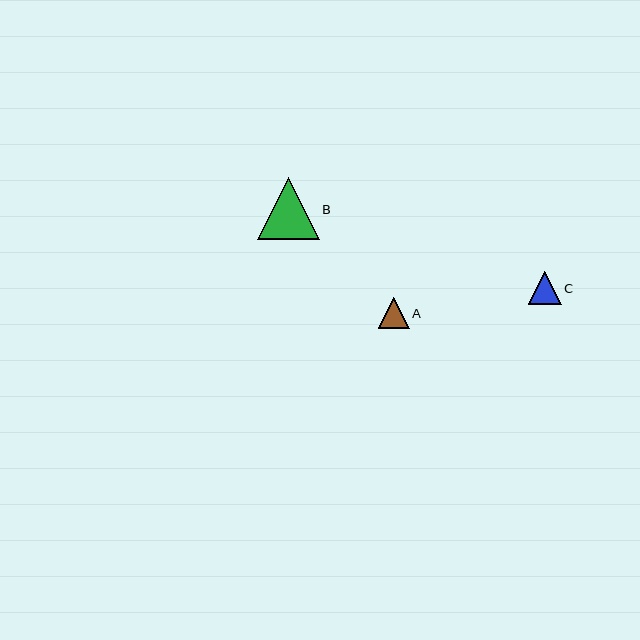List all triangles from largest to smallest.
From largest to smallest: B, C, A.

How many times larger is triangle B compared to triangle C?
Triangle B is approximately 1.9 times the size of triangle C.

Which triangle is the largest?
Triangle B is the largest with a size of approximately 62 pixels.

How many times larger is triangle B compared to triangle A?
Triangle B is approximately 2.0 times the size of triangle A.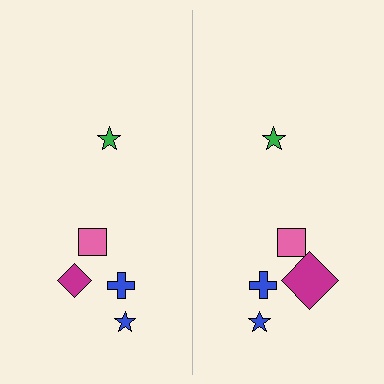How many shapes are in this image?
There are 10 shapes in this image.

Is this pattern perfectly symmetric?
No, the pattern is not perfectly symmetric. The magenta diamond on the right side has a different size than its mirror counterpart.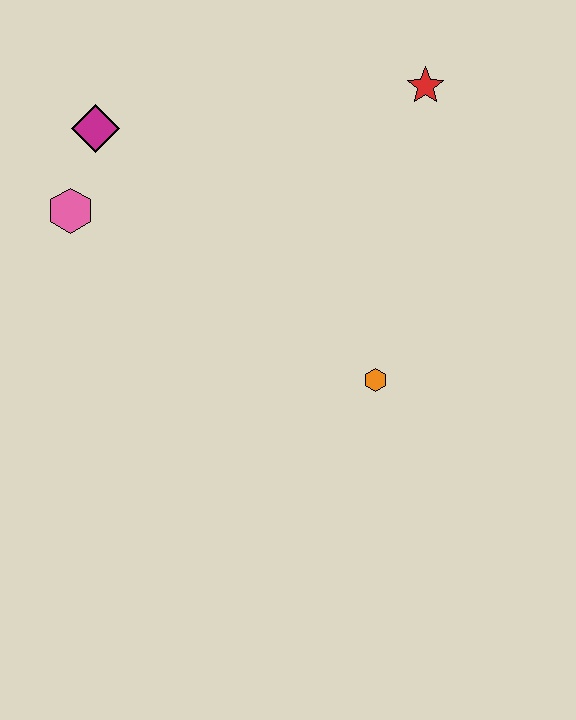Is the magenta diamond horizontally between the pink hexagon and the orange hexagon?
Yes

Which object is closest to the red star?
The orange hexagon is closest to the red star.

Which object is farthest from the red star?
The pink hexagon is farthest from the red star.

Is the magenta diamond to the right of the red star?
No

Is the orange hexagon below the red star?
Yes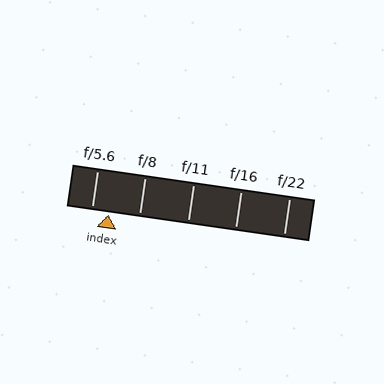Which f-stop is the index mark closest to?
The index mark is closest to f/5.6.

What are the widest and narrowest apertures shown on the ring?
The widest aperture shown is f/5.6 and the narrowest is f/22.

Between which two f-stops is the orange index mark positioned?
The index mark is between f/5.6 and f/8.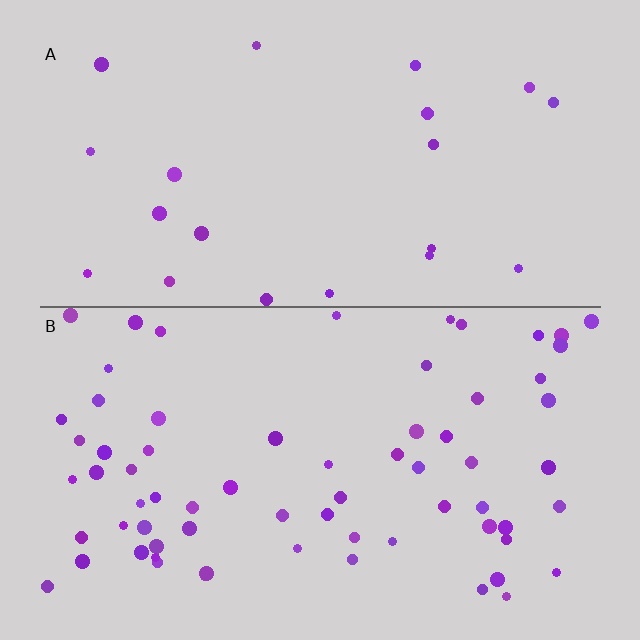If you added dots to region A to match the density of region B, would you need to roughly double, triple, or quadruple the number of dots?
Approximately triple.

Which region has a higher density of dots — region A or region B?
B (the bottom).